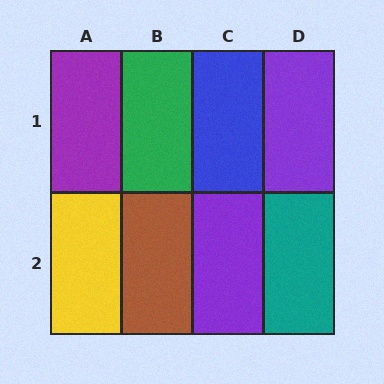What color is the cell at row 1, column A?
Purple.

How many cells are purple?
3 cells are purple.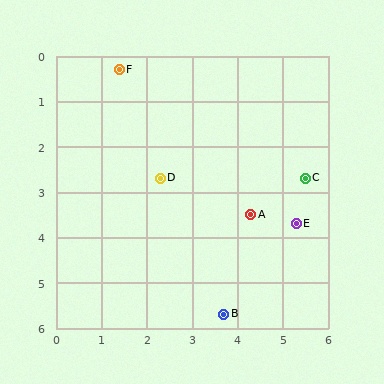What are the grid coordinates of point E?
Point E is at approximately (5.3, 3.7).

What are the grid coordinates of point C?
Point C is at approximately (5.5, 2.7).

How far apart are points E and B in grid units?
Points E and B are about 2.6 grid units apart.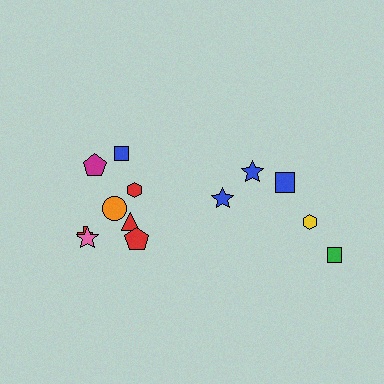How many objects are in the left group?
There are 8 objects.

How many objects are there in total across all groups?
There are 13 objects.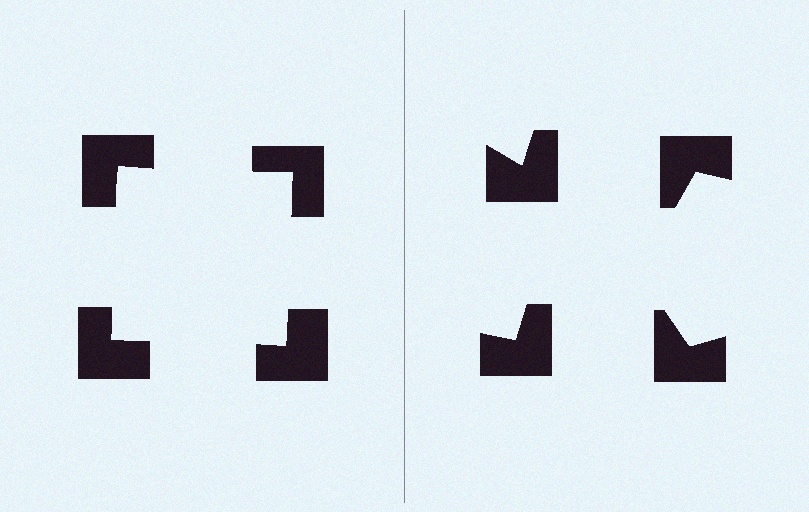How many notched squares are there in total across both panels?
8 — 4 on each side.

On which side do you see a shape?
An illusory square appears on the left side. On the right side the wedge cuts are rotated, so no coherent shape forms.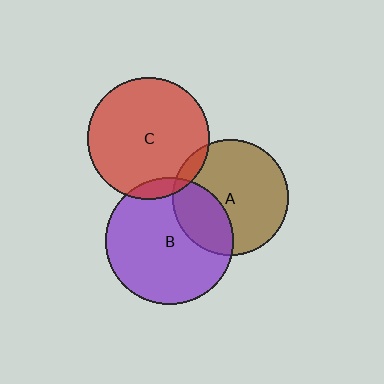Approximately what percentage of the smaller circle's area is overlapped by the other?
Approximately 5%.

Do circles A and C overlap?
Yes.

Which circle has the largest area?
Circle B (purple).